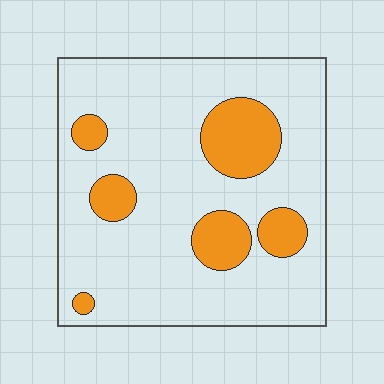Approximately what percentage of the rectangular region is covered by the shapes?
Approximately 20%.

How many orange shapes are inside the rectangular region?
6.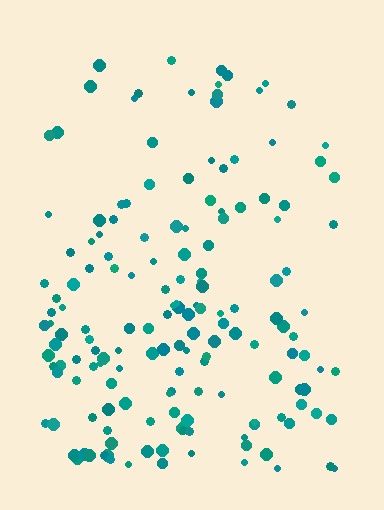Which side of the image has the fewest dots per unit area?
The top.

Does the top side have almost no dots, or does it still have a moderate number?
Still a moderate number, just noticeably fewer than the bottom.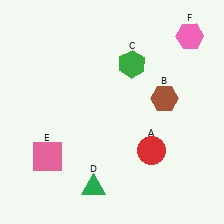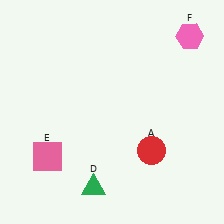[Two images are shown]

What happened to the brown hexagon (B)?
The brown hexagon (B) was removed in Image 2. It was in the top-right area of Image 1.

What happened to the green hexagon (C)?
The green hexagon (C) was removed in Image 2. It was in the top-right area of Image 1.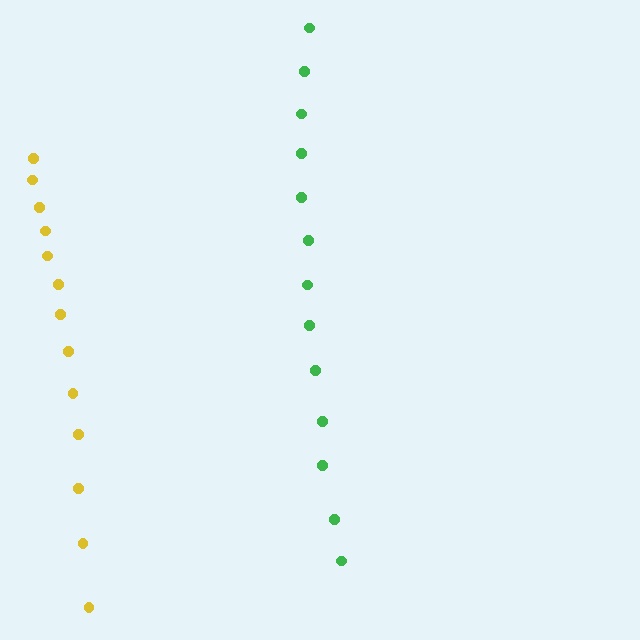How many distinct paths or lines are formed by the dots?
There are 2 distinct paths.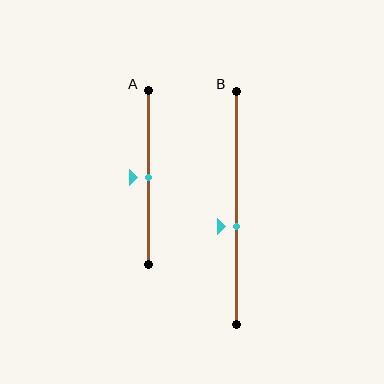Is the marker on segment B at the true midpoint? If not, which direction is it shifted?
No, the marker on segment B is shifted downward by about 8% of the segment length.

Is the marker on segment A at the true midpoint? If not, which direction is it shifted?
Yes, the marker on segment A is at the true midpoint.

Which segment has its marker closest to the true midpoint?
Segment A has its marker closest to the true midpoint.